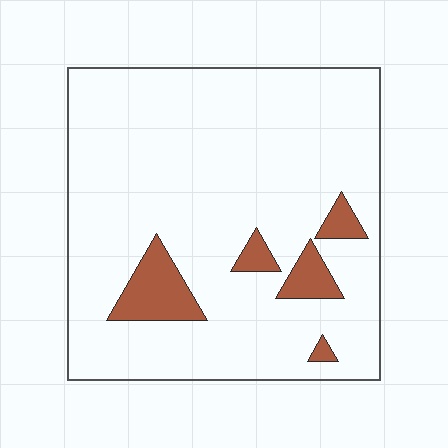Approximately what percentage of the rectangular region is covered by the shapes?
Approximately 10%.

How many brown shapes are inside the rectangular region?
5.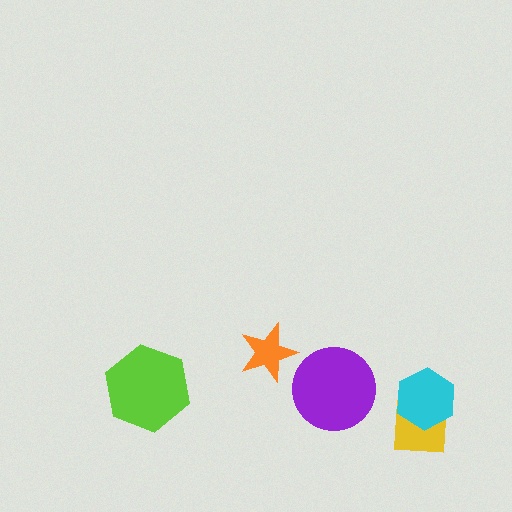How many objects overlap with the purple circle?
0 objects overlap with the purple circle.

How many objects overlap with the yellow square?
1 object overlaps with the yellow square.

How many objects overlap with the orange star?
0 objects overlap with the orange star.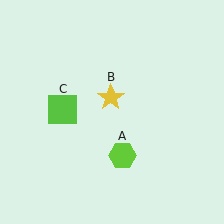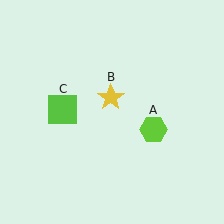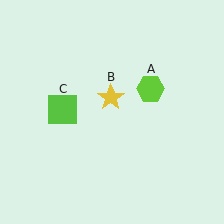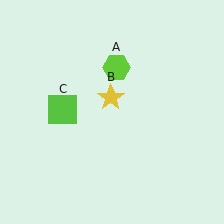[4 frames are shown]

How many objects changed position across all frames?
1 object changed position: lime hexagon (object A).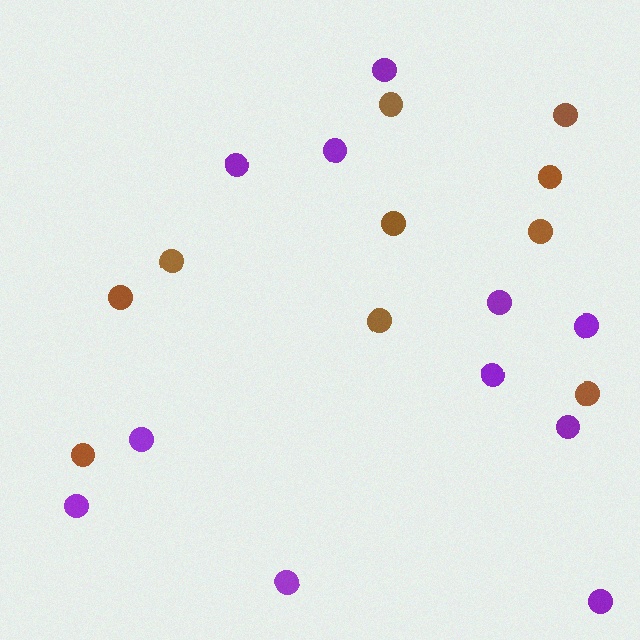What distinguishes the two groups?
There are 2 groups: one group of purple circles (11) and one group of brown circles (10).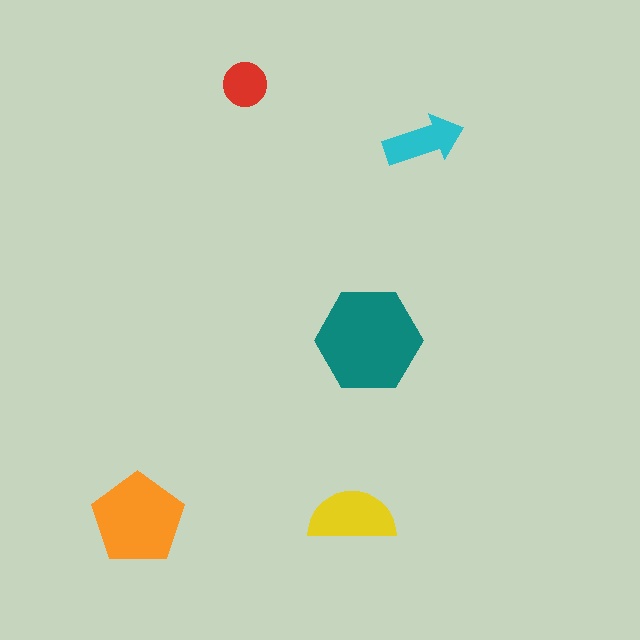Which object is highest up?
The red circle is topmost.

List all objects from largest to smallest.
The teal hexagon, the orange pentagon, the yellow semicircle, the cyan arrow, the red circle.